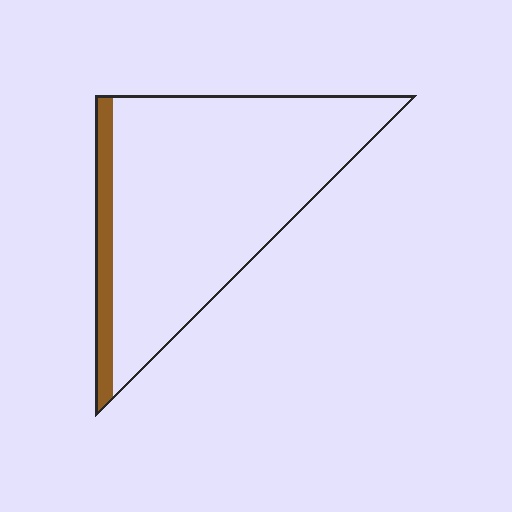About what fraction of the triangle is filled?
About one tenth (1/10).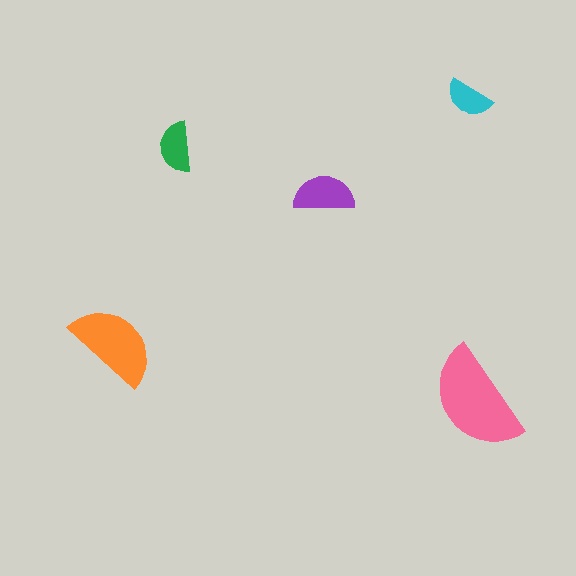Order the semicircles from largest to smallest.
the pink one, the orange one, the purple one, the green one, the cyan one.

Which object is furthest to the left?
The orange semicircle is leftmost.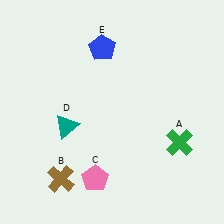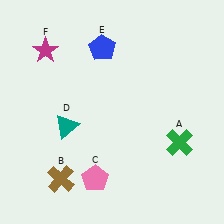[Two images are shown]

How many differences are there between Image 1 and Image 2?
There is 1 difference between the two images.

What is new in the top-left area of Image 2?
A magenta star (F) was added in the top-left area of Image 2.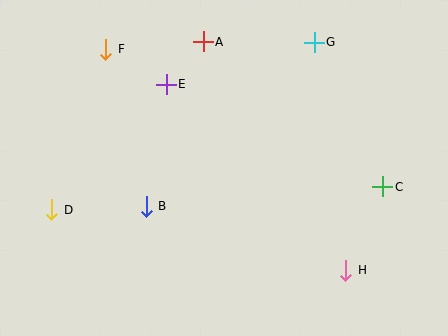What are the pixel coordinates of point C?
Point C is at (383, 187).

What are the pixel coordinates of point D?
Point D is at (52, 210).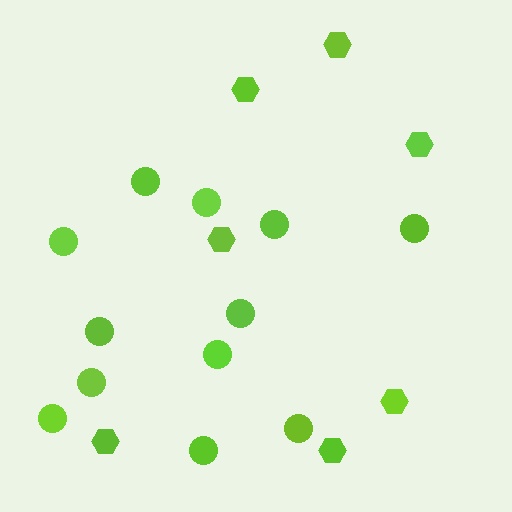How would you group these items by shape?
There are 2 groups: one group of circles (12) and one group of hexagons (7).